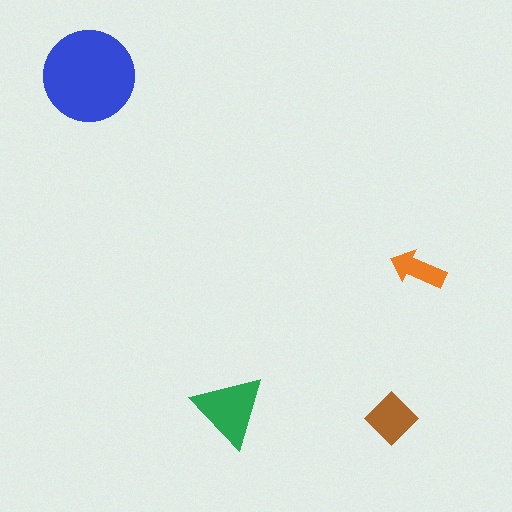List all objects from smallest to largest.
The orange arrow, the brown diamond, the green triangle, the blue circle.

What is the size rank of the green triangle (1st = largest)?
2nd.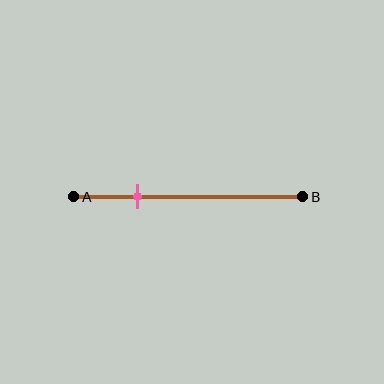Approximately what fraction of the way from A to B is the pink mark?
The pink mark is approximately 30% of the way from A to B.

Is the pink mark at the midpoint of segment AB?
No, the mark is at about 30% from A, not at the 50% midpoint.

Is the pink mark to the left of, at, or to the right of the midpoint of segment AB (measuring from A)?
The pink mark is to the left of the midpoint of segment AB.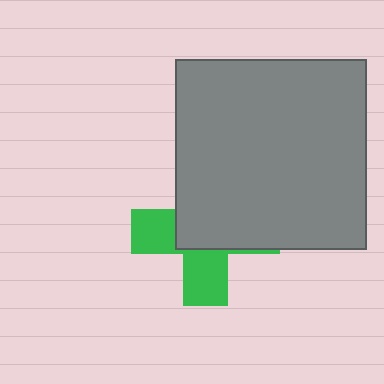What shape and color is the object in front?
The object in front is a gray square.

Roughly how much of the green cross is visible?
A small part of it is visible (roughly 42%).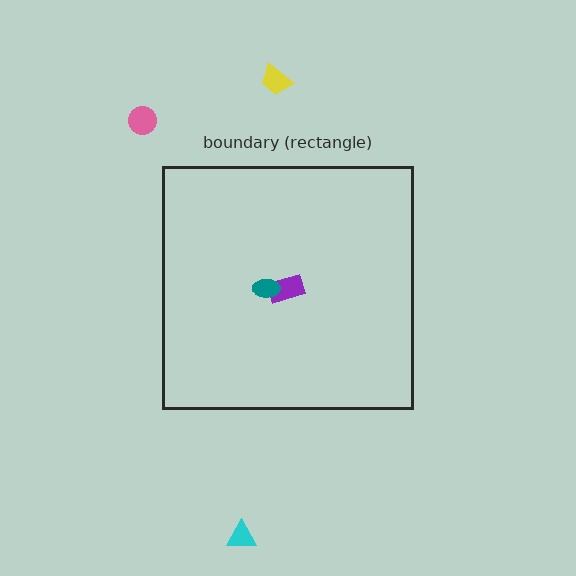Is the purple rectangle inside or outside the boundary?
Inside.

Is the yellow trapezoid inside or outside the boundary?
Outside.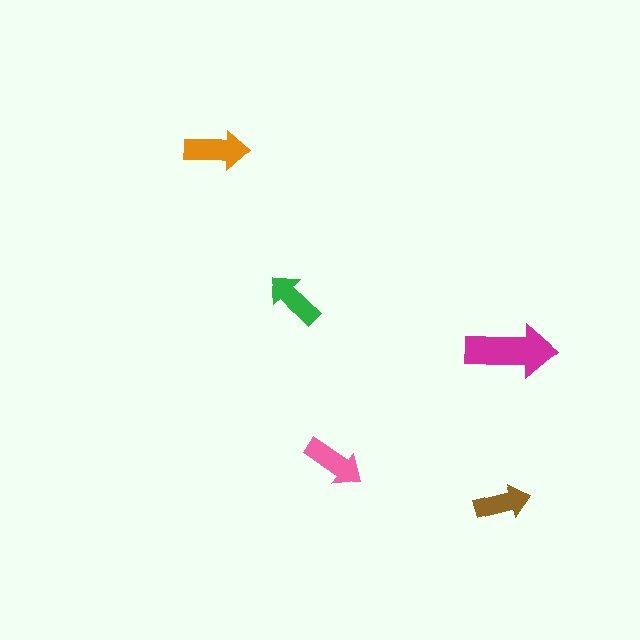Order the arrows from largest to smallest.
the magenta one, the orange one, the pink one, the green one, the brown one.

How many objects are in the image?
There are 5 objects in the image.